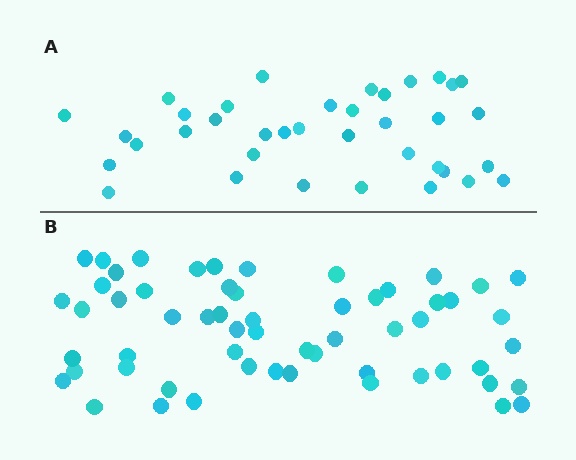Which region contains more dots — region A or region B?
Region B (the bottom region) has more dots.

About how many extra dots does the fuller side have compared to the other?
Region B has approximately 20 more dots than region A.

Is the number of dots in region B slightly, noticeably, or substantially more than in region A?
Region B has substantially more. The ratio is roughly 1.6 to 1.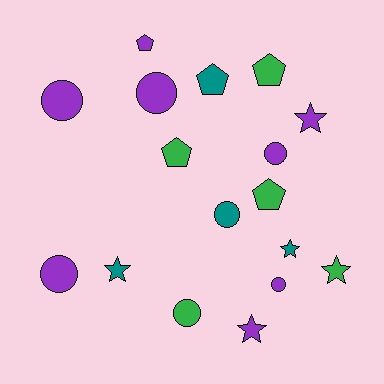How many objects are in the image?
There are 17 objects.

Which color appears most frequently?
Purple, with 8 objects.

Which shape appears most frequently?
Circle, with 7 objects.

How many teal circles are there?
There is 1 teal circle.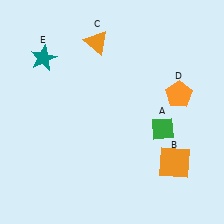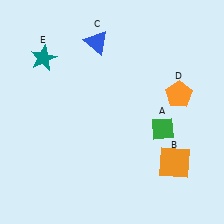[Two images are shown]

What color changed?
The triangle (C) changed from orange in Image 1 to blue in Image 2.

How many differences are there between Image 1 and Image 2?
There is 1 difference between the two images.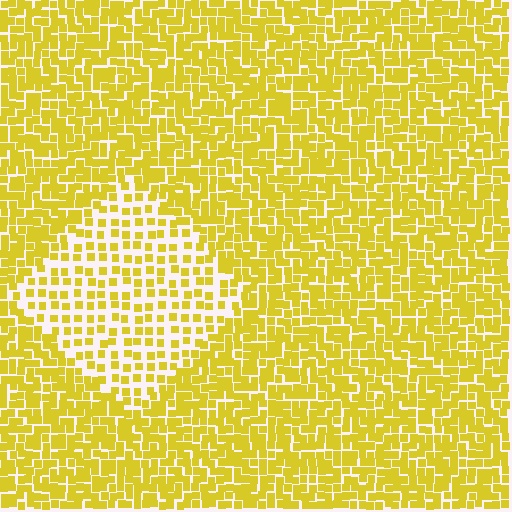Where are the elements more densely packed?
The elements are more densely packed outside the diamond boundary.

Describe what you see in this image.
The image contains small yellow elements arranged at two different densities. A diamond-shaped region is visible where the elements are less densely packed than the surrounding area.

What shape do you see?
I see a diamond.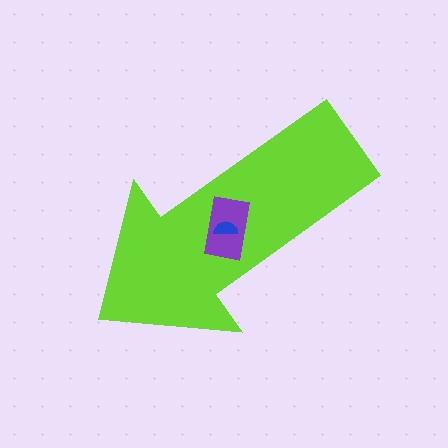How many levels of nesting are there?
3.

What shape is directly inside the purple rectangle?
The blue semicircle.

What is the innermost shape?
The blue semicircle.